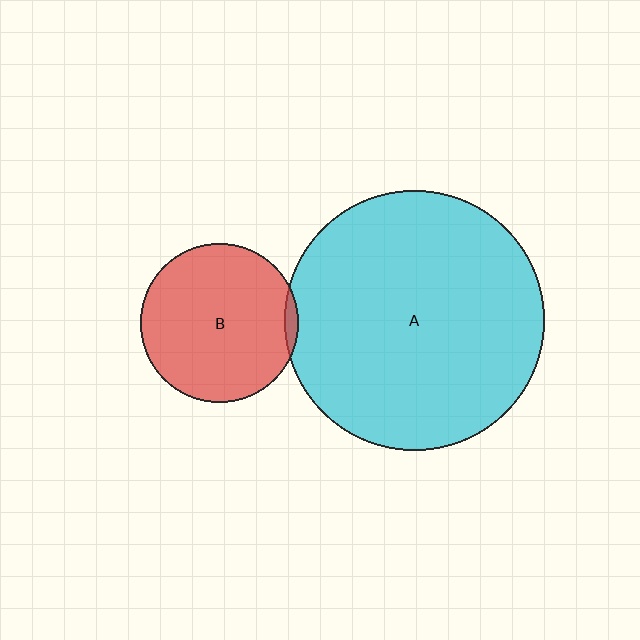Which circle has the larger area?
Circle A (cyan).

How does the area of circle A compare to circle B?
Approximately 2.7 times.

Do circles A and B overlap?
Yes.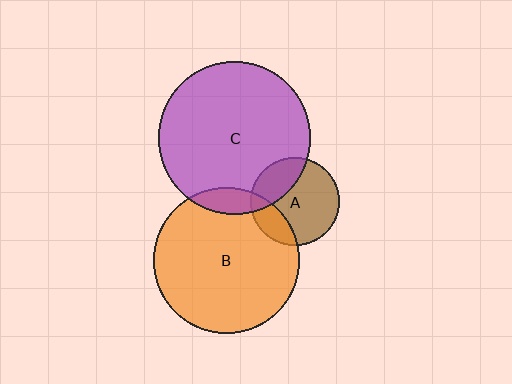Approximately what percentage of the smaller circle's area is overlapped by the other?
Approximately 30%.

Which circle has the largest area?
Circle C (purple).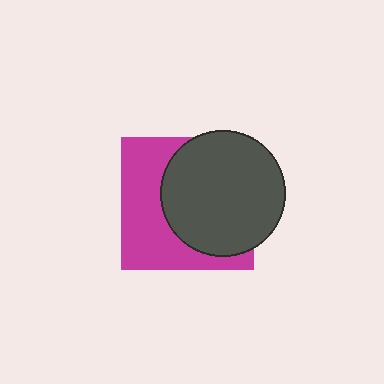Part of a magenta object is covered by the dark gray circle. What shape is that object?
It is a square.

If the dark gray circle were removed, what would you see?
You would see the complete magenta square.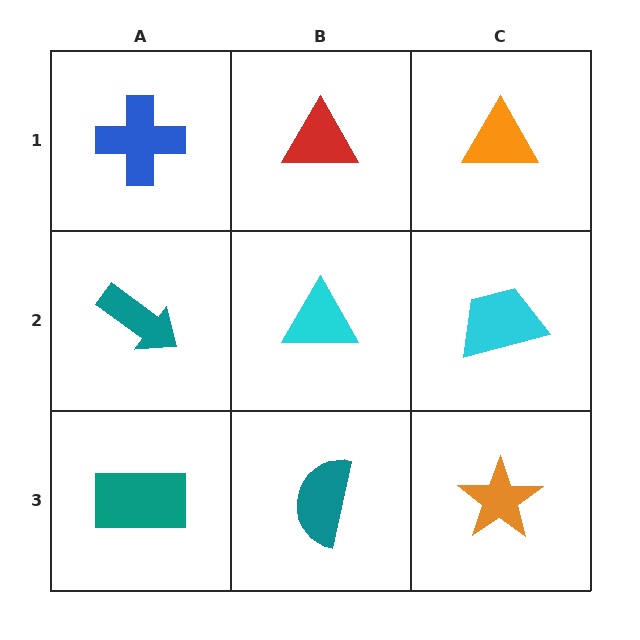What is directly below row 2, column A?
A teal rectangle.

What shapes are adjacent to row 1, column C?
A cyan trapezoid (row 2, column C), a red triangle (row 1, column B).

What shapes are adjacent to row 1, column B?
A cyan triangle (row 2, column B), a blue cross (row 1, column A), an orange triangle (row 1, column C).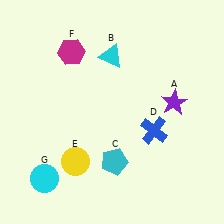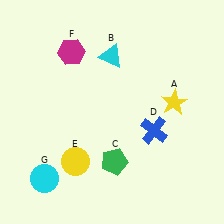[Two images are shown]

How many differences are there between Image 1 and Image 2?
There are 2 differences between the two images.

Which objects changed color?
A changed from purple to yellow. C changed from cyan to green.